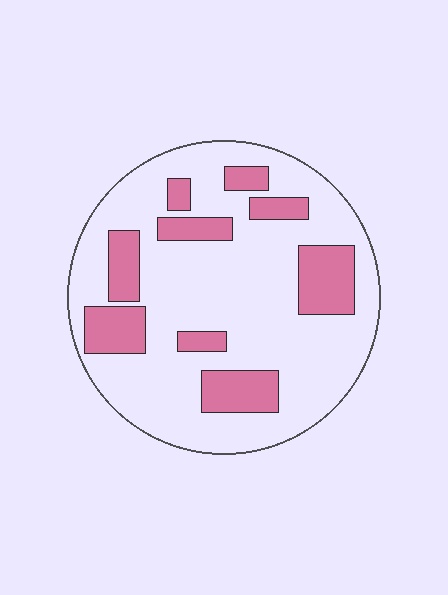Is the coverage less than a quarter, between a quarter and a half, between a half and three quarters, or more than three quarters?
Less than a quarter.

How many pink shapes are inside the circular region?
9.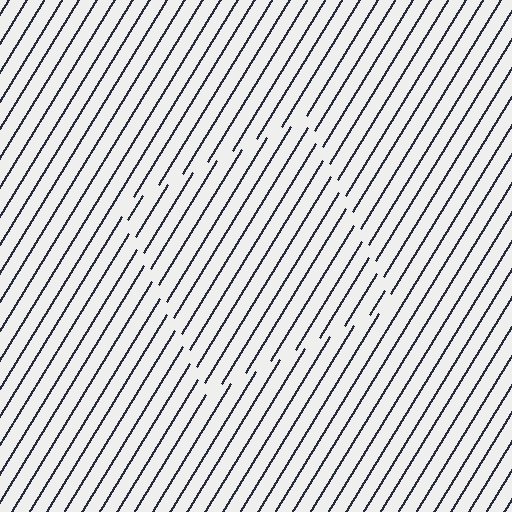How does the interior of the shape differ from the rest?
The interior of the shape contains the same grating, shifted by half a period — the contour is defined by the phase discontinuity where line-ends from the inner and outer gratings abut.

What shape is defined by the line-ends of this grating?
An illusory square. The interior of the shape contains the same grating, shifted by half a period — the contour is defined by the phase discontinuity where line-ends from the inner and outer gratings abut.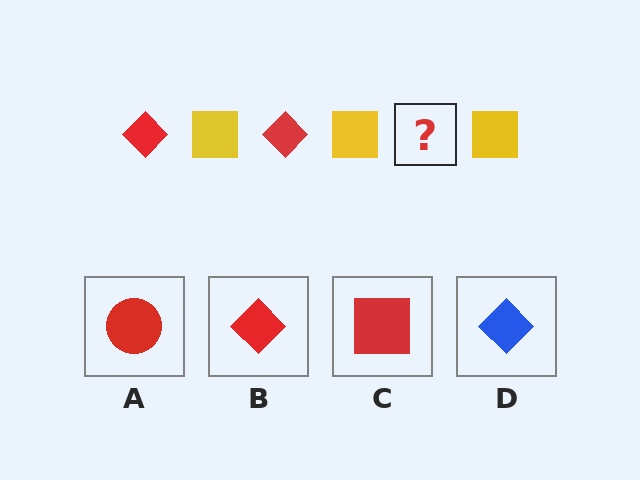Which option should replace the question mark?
Option B.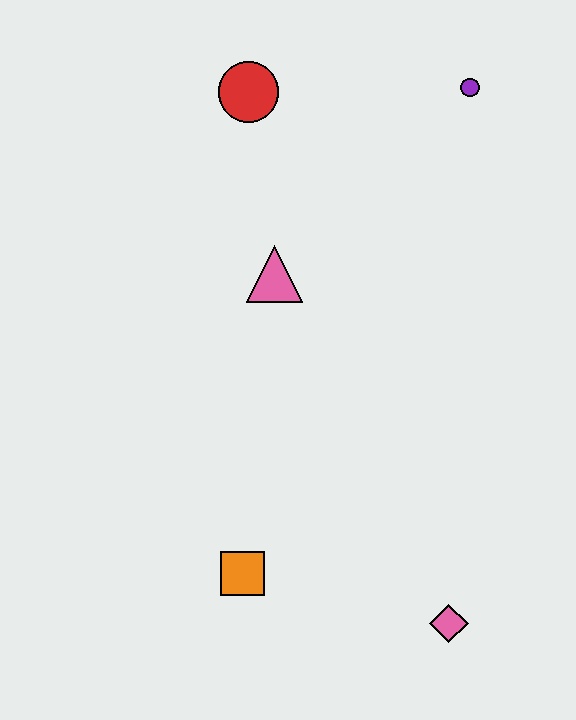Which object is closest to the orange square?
The pink diamond is closest to the orange square.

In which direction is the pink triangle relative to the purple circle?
The pink triangle is to the left of the purple circle.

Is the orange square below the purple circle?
Yes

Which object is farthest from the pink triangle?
The pink diamond is farthest from the pink triangle.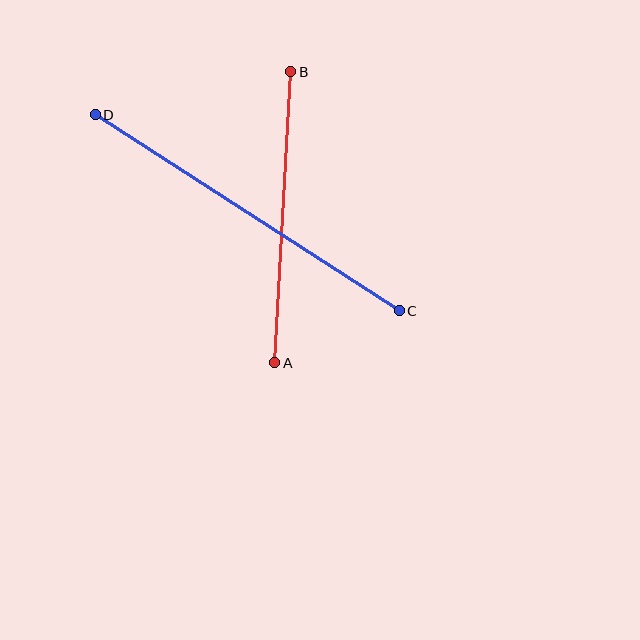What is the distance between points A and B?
The distance is approximately 291 pixels.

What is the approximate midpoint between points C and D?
The midpoint is at approximately (247, 213) pixels.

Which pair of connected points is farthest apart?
Points C and D are farthest apart.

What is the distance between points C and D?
The distance is approximately 362 pixels.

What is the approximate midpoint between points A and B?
The midpoint is at approximately (283, 217) pixels.